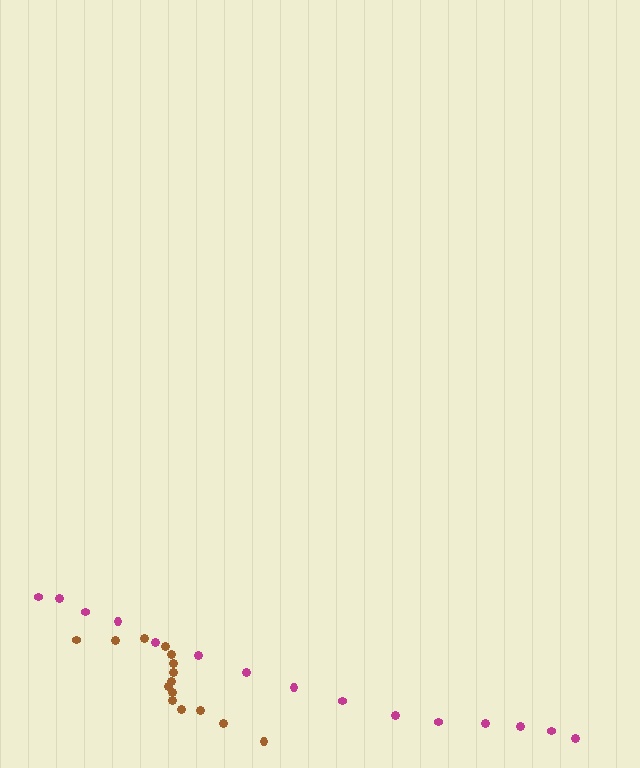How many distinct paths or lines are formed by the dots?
There are 2 distinct paths.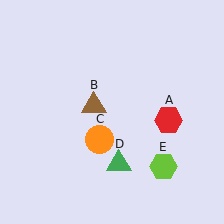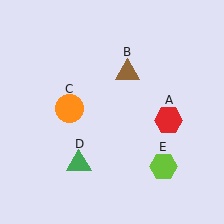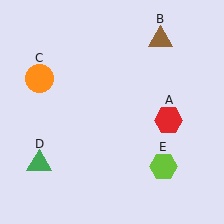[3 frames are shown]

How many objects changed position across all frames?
3 objects changed position: brown triangle (object B), orange circle (object C), green triangle (object D).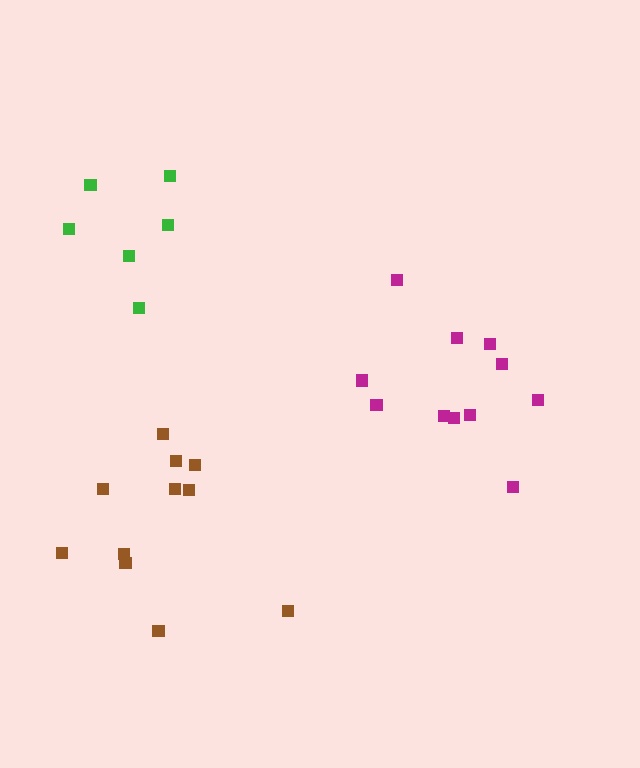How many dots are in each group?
Group 1: 11 dots, Group 2: 11 dots, Group 3: 6 dots (28 total).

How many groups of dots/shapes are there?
There are 3 groups.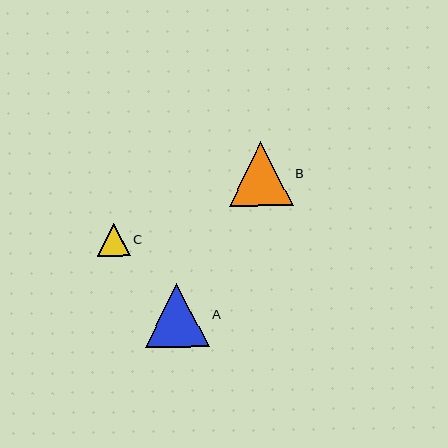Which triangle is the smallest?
Triangle C is the smallest with a size of approximately 33 pixels.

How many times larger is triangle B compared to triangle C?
Triangle B is approximately 1.9 times the size of triangle C.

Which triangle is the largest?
Triangle A is the largest with a size of approximately 64 pixels.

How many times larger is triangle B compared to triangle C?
Triangle B is approximately 1.9 times the size of triangle C.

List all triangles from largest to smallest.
From largest to smallest: A, B, C.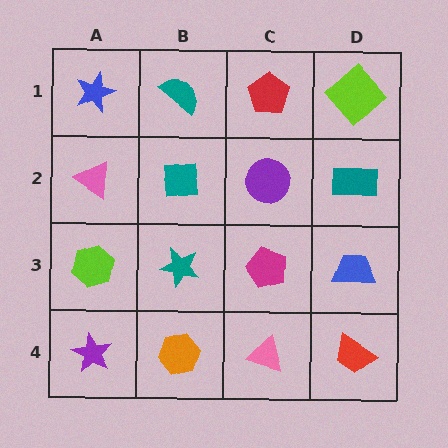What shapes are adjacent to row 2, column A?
A blue star (row 1, column A), a lime hexagon (row 3, column A), a teal square (row 2, column B).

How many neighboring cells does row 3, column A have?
3.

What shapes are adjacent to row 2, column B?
A teal semicircle (row 1, column B), a teal star (row 3, column B), a pink triangle (row 2, column A), a purple circle (row 2, column C).